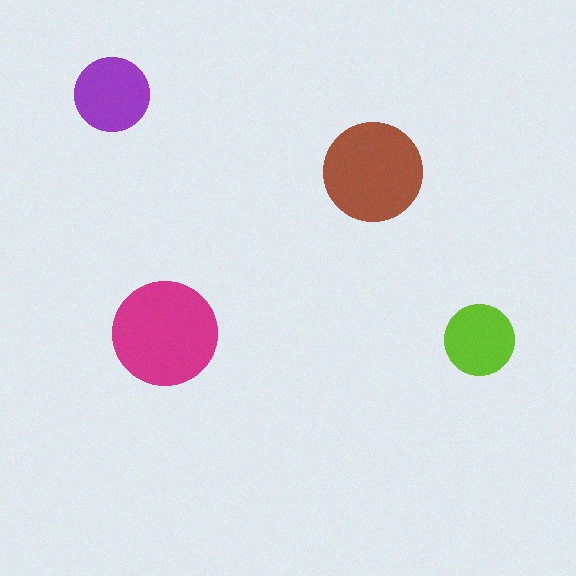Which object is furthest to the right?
The lime circle is rightmost.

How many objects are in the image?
There are 4 objects in the image.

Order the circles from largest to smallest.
the magenta one, the brown one, the purple one, the lime one.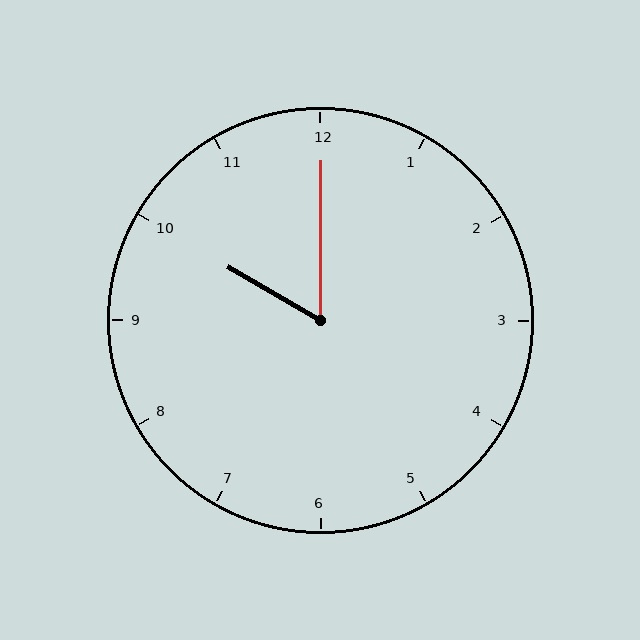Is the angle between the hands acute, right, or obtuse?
It is acute.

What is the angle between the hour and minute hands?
Approximately 60 degrees.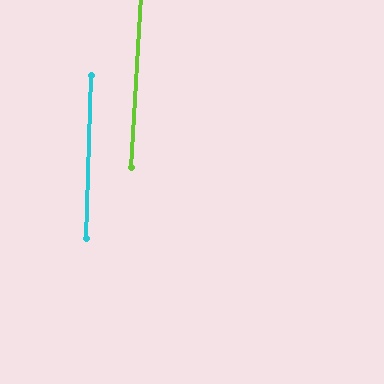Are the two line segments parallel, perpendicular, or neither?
Parallel — their directions differ by only 1.6°.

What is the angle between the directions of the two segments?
Approximately 2 degrees.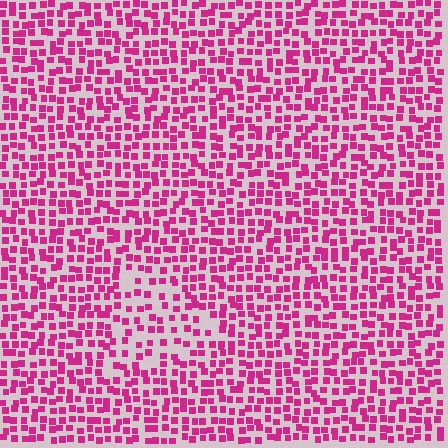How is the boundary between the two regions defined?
The boundary is defined by a change in element density (approximately 1.6x ratio). All elements are the same color, size, and shape.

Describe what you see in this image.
The image contains small magenta elements arranged at two different densities. A triangle-shaped region is visible where the elements are less densely packed than the surrounding area.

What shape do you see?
I see a triangle.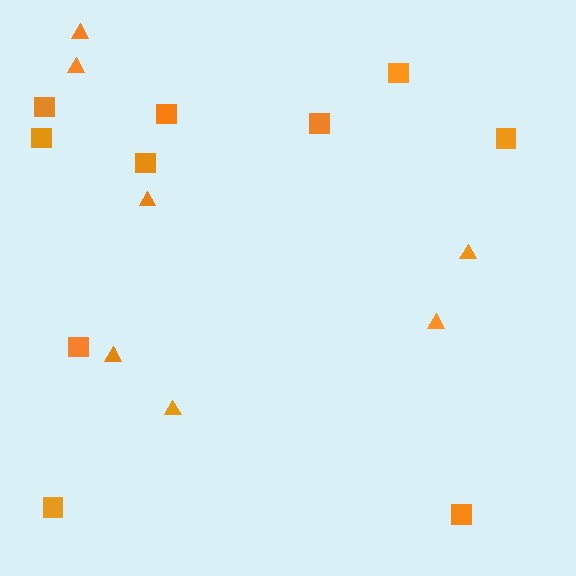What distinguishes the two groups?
There are 2 groups: one group of squares (10) and one group of triangles (7).